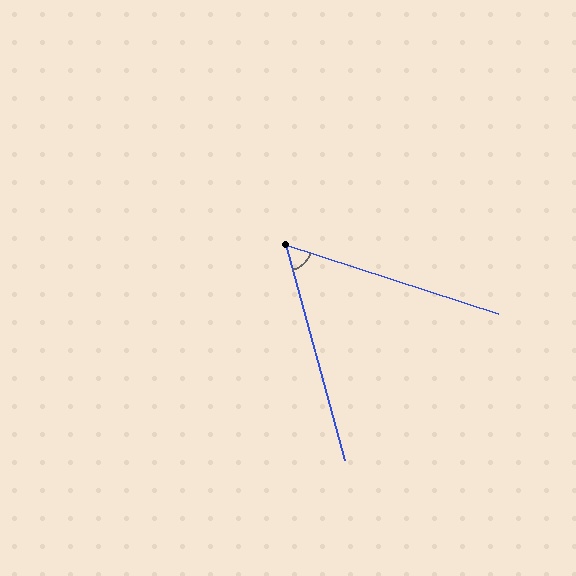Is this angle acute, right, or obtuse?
It is acute.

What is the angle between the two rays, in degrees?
Approximately 57 degrees.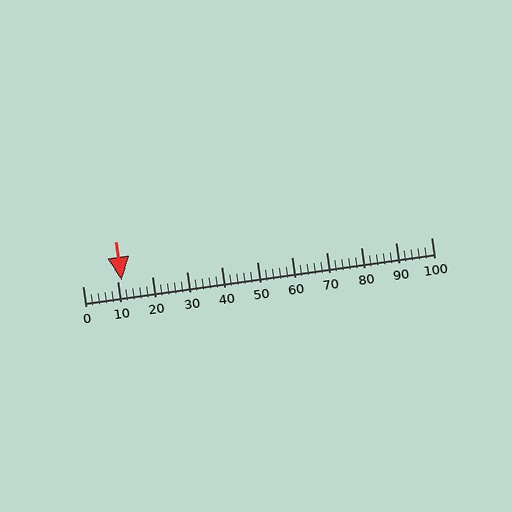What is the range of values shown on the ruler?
The ruler shows values from 0 to 100.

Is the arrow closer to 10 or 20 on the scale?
The arrow is closer to 10.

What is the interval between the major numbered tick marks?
The major tick marks are spaced 10 units apart.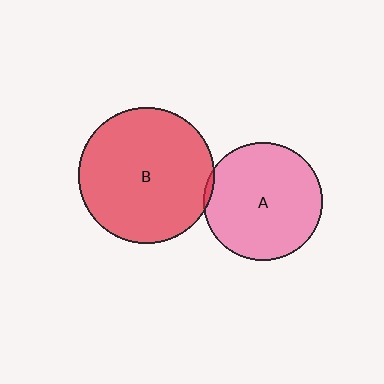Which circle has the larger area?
Circle B (red).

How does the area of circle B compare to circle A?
Approximately 1.3 times.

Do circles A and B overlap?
Yes.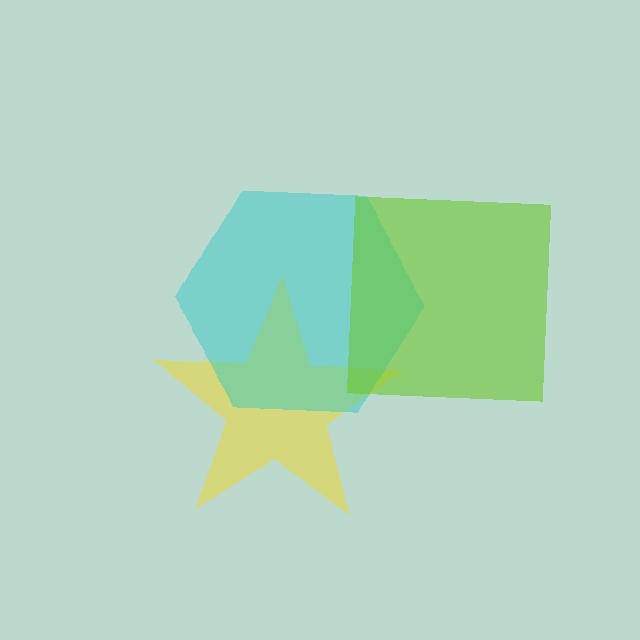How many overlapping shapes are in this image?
There are 3 overlapping shapes in the image.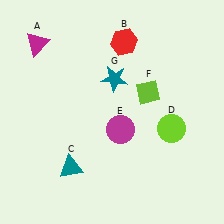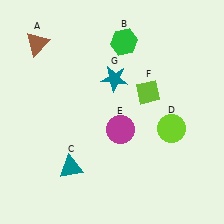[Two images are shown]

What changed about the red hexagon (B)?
In Image 1, B is red. In Image 2, it changed to green.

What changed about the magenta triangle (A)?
In Image 1, A is magenta. In Image 2, it changed to brown.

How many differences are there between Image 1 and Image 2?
There are 2 differences between the two images.